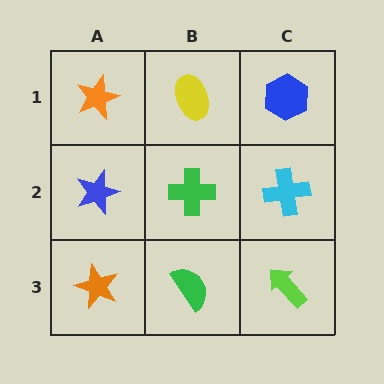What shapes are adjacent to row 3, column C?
A cyan cross (row 2, column C), a green semicircle (row 3, column B).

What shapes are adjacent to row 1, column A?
A blue star (row 2, column A), a yellow ellipse (row 1, column B).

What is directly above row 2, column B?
A yellow ellipse.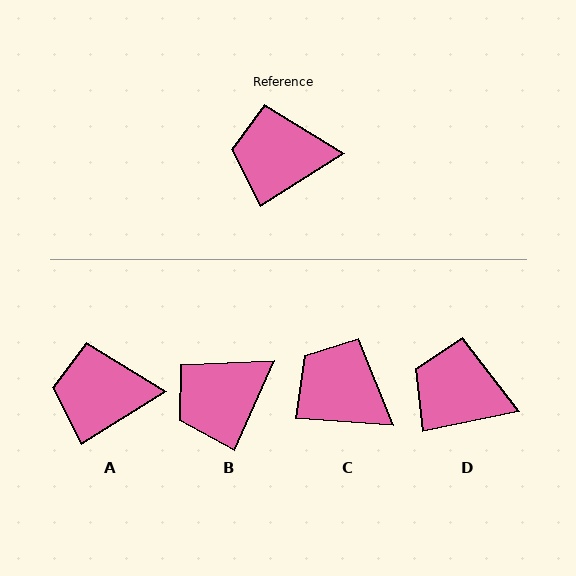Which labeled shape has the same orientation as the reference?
A.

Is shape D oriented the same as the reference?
No, it is off by about 20 degrees.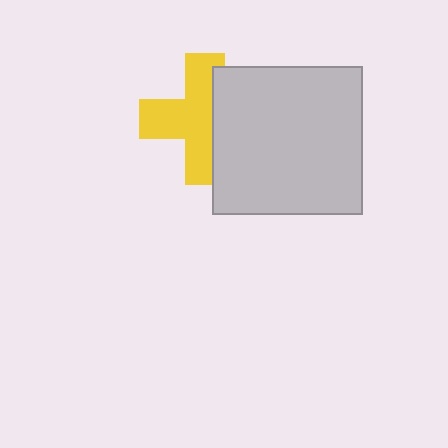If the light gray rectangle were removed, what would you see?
You would see the complete yellow cross.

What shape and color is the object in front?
The object in front is a light gray rectangle.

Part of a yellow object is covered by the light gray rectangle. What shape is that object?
It is a cross.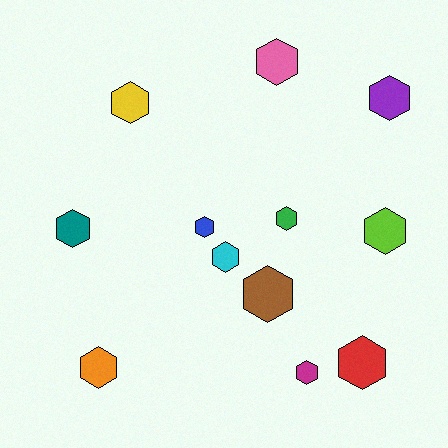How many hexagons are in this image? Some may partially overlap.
There are 12 hexagons.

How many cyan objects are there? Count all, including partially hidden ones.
There is 1 cyan object.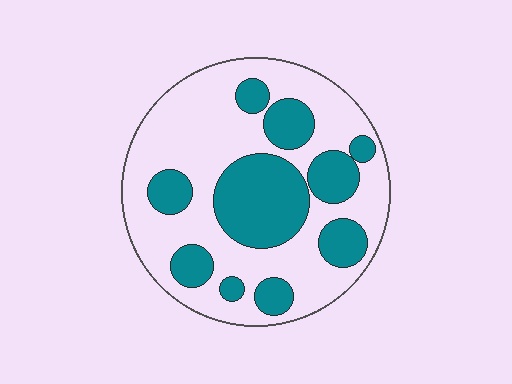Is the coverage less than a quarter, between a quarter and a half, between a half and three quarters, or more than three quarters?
Between a quarter and a half.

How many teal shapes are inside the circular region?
10.